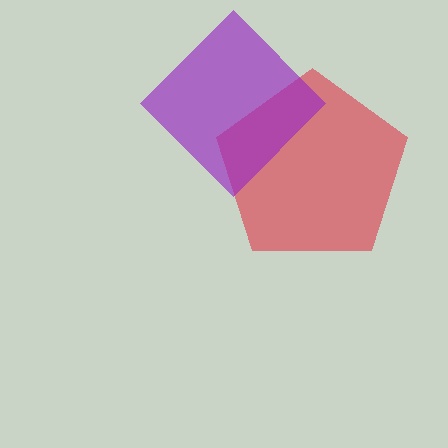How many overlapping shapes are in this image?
There are 2 overlapping shapes in the image.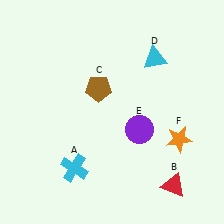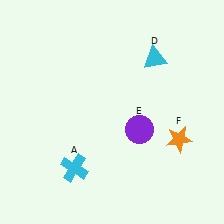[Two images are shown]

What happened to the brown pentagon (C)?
The brown pentagon (C) was removed in Image 2. It was in the top-left area of Image 1.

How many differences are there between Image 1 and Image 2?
There are 2 differences between the two images.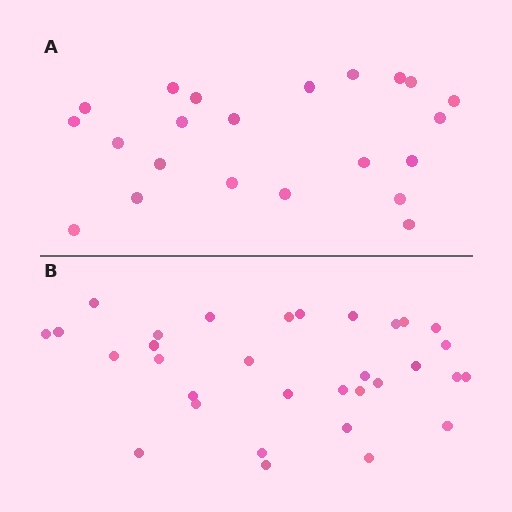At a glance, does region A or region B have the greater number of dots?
Region B (the bottom region) has more dots.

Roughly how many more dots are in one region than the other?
Region B has roughly 10 or so more dots than region A.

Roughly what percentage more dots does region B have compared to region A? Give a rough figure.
About 45% more.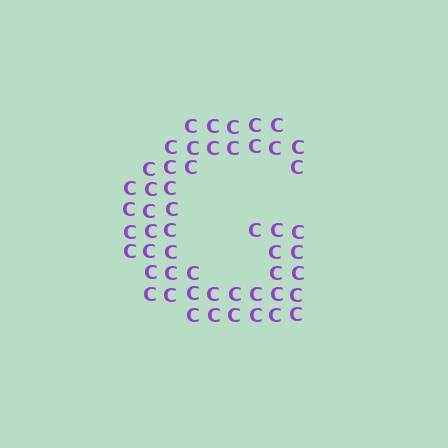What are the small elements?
The small elements are letter C's.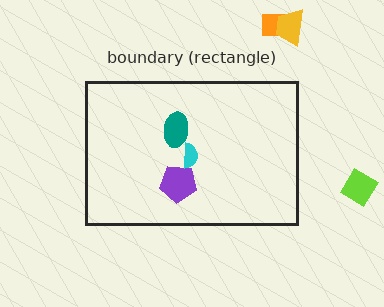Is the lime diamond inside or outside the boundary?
Outside.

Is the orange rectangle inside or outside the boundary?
Outside.